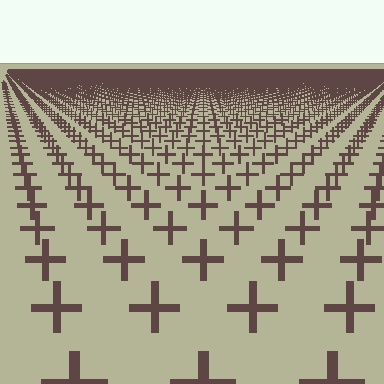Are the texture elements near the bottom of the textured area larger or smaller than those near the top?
Larger. Near the bottom, elements are closer to the viewer and appear at a bigger on-screen size.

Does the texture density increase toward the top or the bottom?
Density increases toward the top.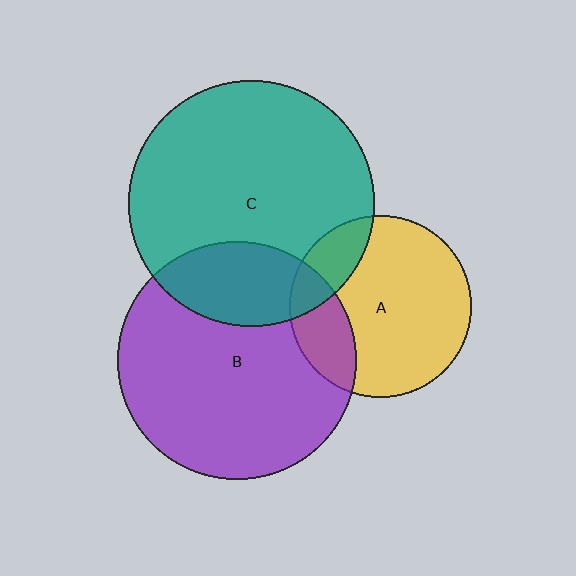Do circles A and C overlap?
Yes.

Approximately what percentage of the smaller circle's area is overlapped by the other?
Approximately 15%.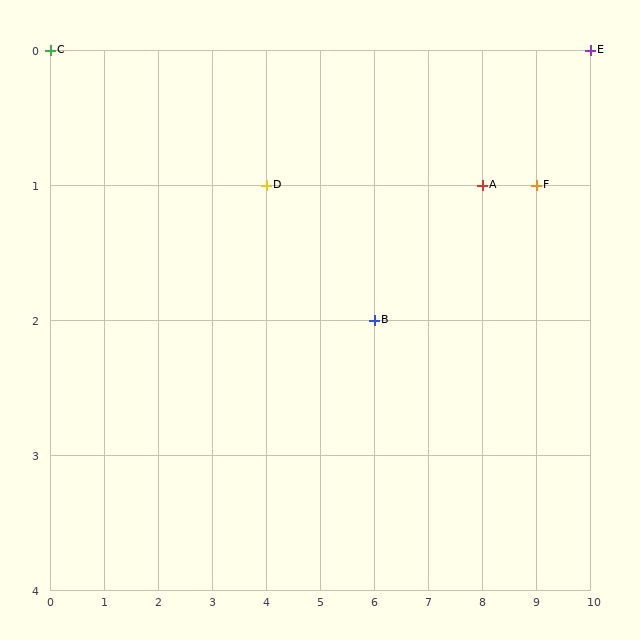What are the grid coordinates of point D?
Point D is at grid coordinates (4, 1).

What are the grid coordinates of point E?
Point E is at grid coordinates (10, 0).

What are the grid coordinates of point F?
Point F is at grid coordinates (9, 1).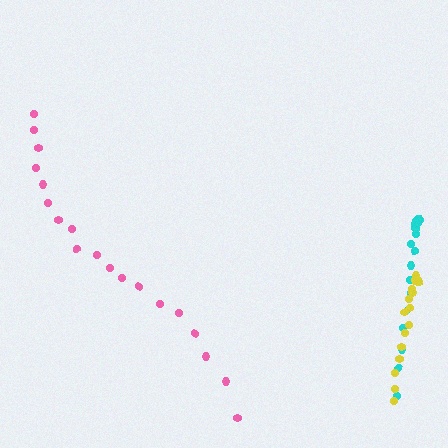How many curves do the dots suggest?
There are 3 distinct paths.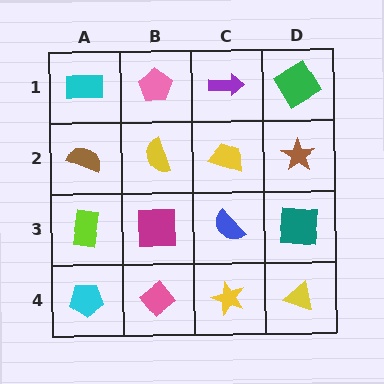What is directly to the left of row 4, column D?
A yellow star.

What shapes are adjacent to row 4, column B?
A magenta square (row 3, column B), a cyan pentagon (row 4, column A), a yellow star (row 4, column C).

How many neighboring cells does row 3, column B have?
4.